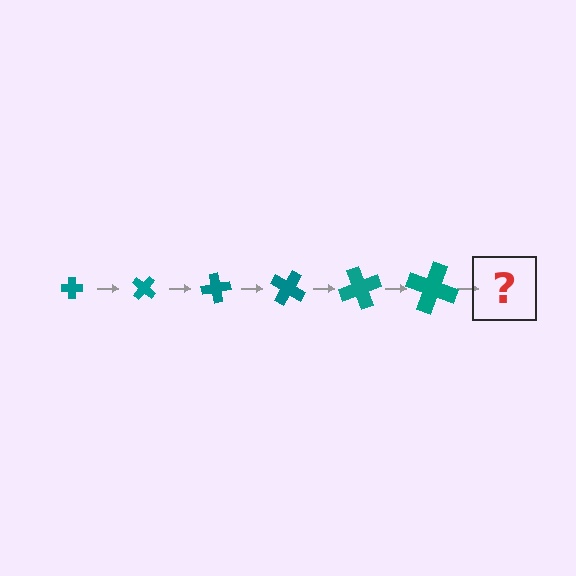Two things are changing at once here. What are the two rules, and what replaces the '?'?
The two rules are that the cross grows larger each step and it rotates 40 degrees each step. The '?' should be a cross, larger than the previous one and rotated 240 degrees from the start.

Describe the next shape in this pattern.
It should be a cross, larger than the previous one and rotated 240 degrees from the start.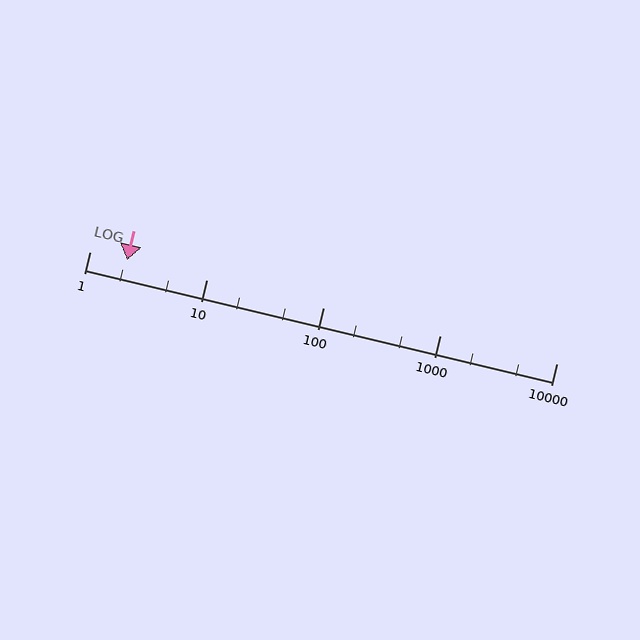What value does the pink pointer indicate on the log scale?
The pointer indicates approximately 2.1.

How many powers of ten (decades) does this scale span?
The scale spans 4 decades, from 1 to 10000.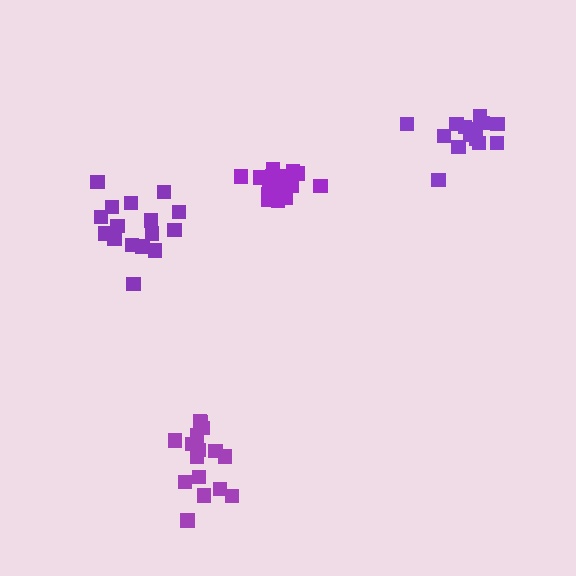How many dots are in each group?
Group 1: 16 dots, Group 2: 16 dots, Group 3: 19 dots, Group 4: 14 dots (65 total).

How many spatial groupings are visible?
There are 4 spatial groupings.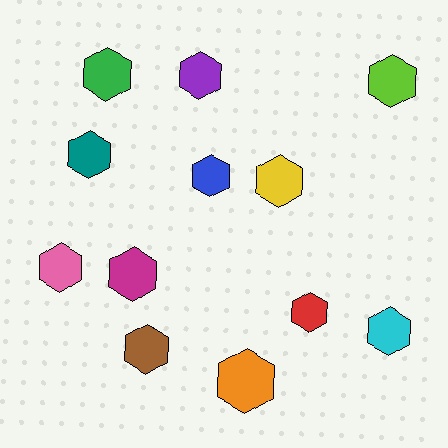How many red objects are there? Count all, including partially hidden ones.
There is 1 red object.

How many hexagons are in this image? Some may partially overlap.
There are 12 hexagons.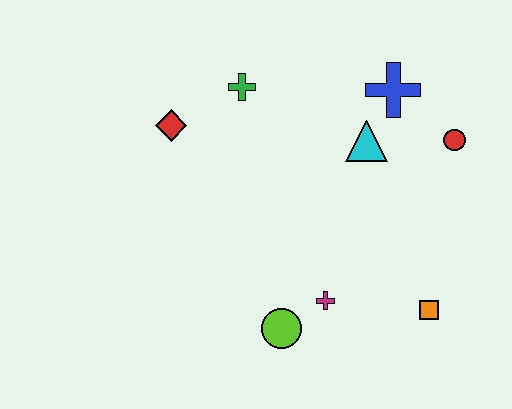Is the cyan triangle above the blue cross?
No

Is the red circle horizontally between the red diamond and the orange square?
No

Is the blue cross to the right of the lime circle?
Yes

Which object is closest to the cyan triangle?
The blue cross is closest to the cyan triangle.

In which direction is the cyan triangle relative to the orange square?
The cyan triangle is above the orange square.